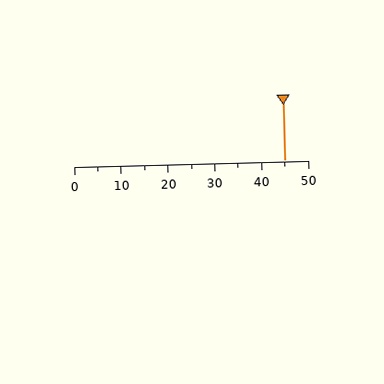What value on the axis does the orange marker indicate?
The marker indicates approximately 45.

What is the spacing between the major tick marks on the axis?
The major ticks are spaced 10 apart.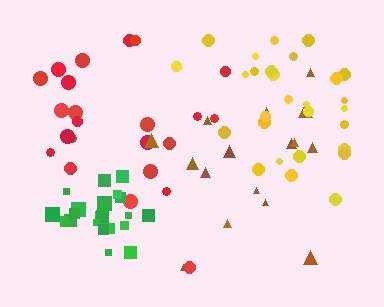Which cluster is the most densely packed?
Green.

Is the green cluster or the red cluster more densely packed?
Green.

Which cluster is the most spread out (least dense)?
Brown.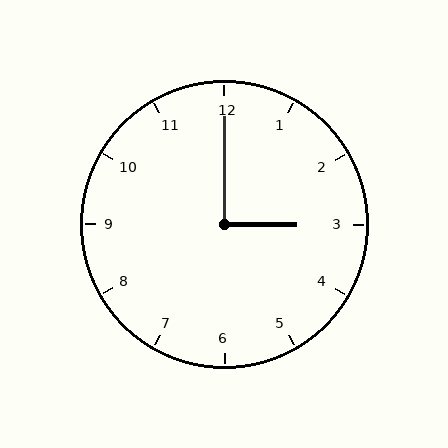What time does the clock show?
3:00.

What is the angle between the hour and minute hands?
Approximately 90 degrees.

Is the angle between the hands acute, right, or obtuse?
It is right.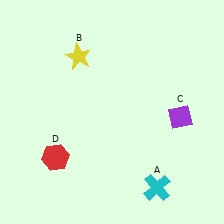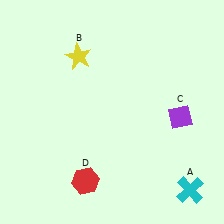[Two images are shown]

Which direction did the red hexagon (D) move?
The red hexagon (D) moved right.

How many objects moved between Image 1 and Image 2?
2 objects moved between the two images.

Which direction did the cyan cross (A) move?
The cyan cross (A) moved right.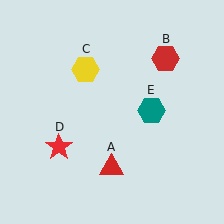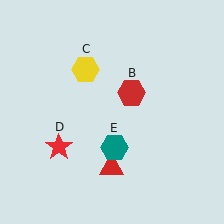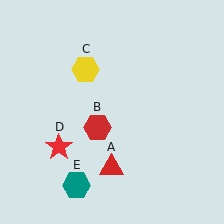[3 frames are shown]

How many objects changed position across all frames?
2 objects changed position: red hexagon (object B), teal hexagon (object E).